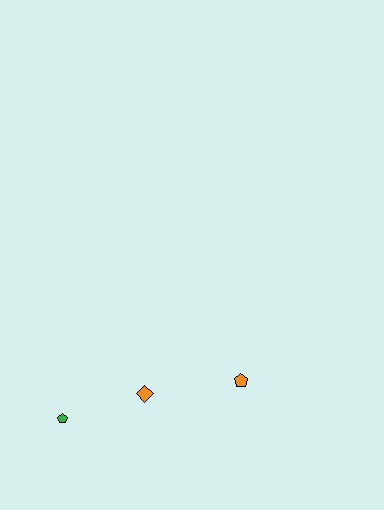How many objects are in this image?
There are 3 objects.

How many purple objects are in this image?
There are no purple objects.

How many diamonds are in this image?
There is 1 diamond.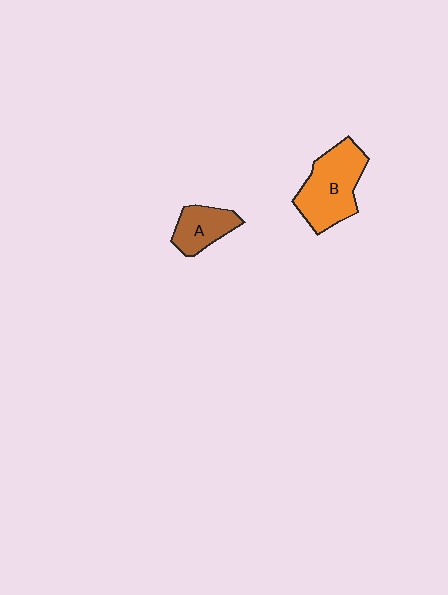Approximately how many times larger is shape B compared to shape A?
Approximately 1.8 times.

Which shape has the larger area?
Shape B (orange).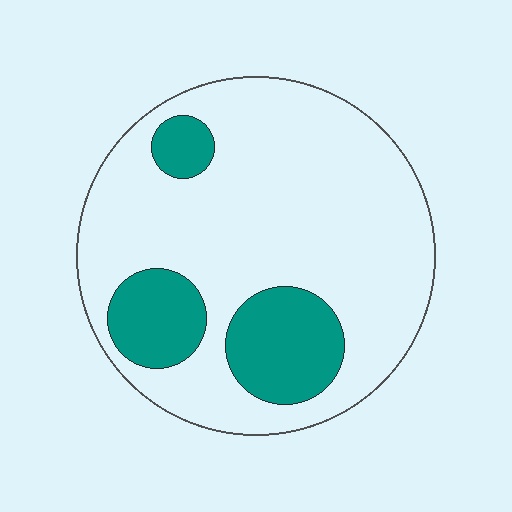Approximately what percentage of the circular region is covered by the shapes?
Approximately 20%.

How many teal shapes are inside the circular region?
3.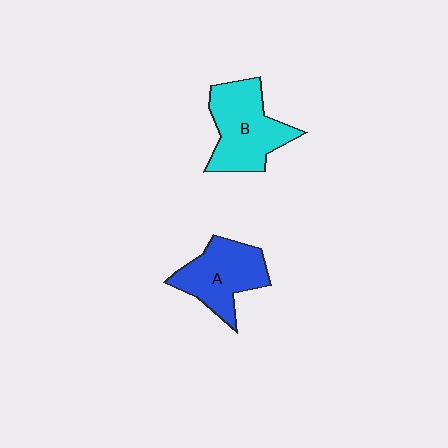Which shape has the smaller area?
Shape A (blue).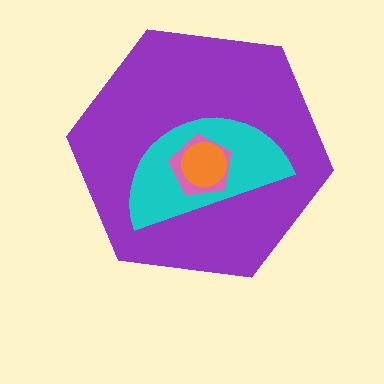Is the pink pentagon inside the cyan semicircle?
Yes.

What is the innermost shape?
The orange circle.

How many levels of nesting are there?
4.